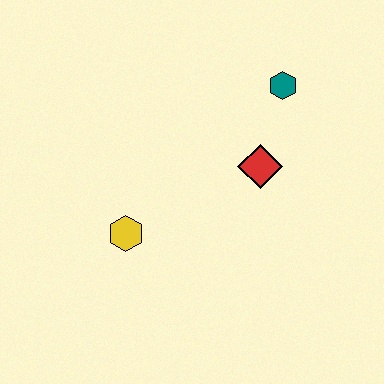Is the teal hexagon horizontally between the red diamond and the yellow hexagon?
No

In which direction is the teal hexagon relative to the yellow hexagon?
The teal hexagon is to the right of the yellow hexagon.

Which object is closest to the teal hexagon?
The red diamond is closest to the teal hexagon.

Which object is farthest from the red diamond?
The yellow hexagon is farthest from the red diamond.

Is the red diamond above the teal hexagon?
No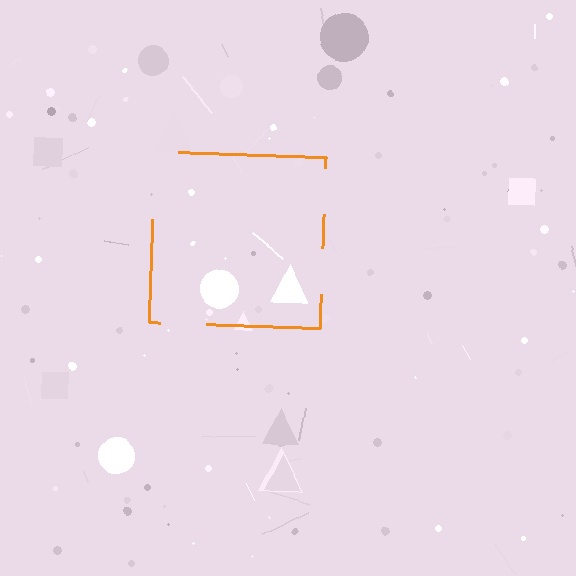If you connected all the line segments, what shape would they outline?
They would outline a square.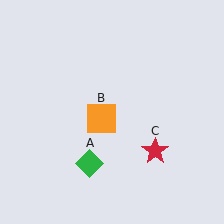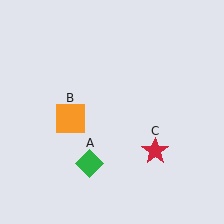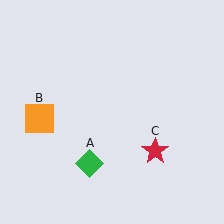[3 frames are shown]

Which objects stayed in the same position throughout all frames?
Green diamond (object A) and red star (object C) remained stationary.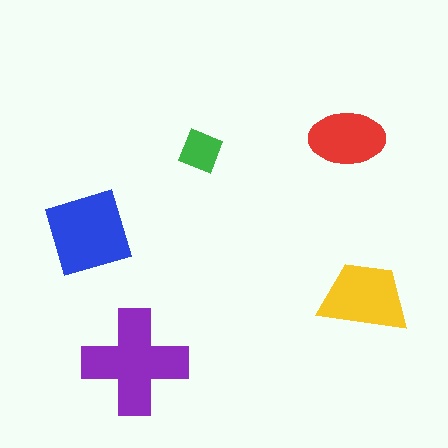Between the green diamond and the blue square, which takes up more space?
The blue square.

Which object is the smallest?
The green diamond.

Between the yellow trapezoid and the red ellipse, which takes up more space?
The yellow trapezoid.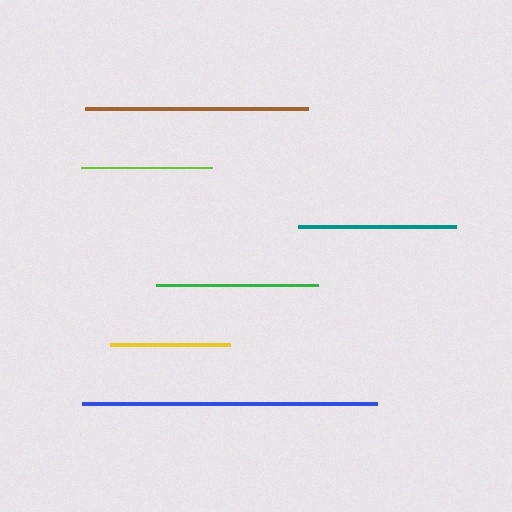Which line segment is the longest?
The blue line is the longest at approximately 296 pixels.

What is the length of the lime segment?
The lime segment is approximately 131 pixels long.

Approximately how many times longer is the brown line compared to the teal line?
The brown line is approximately 1.4 times the length of the teal line.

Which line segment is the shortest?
The yellow line is the shortest at approximately 120 pixels.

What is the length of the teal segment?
The teal segment is approximately 158 pixels long.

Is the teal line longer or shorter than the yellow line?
The teal line is longer than the yellow line.